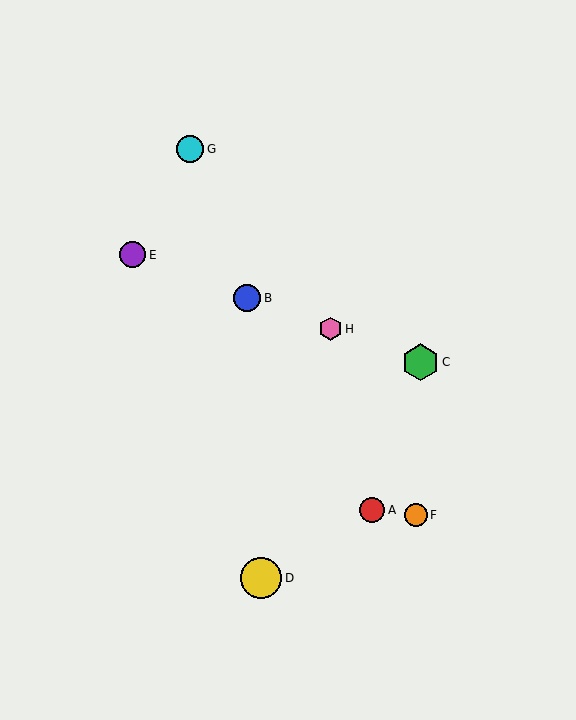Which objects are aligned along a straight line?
Objects B, C, E, H are aligned along a straight line.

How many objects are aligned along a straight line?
4 objects (B, C, E, H) are aligned along a straight line.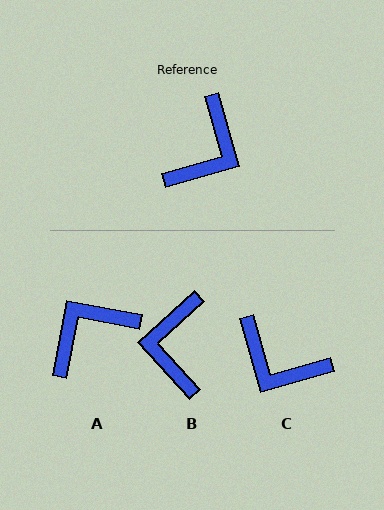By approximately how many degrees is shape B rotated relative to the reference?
Approximately 153 degrees clockwise.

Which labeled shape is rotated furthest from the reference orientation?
A, about 154 degrees away.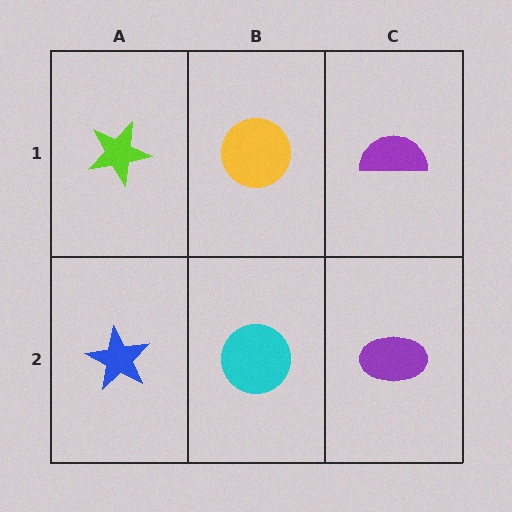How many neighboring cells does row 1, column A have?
2.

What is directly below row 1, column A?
A blue star.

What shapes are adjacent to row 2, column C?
A purple semicircle (row 1, column C), a cyan circle (row 2, column B).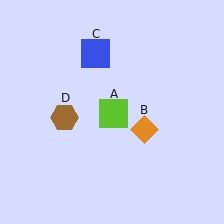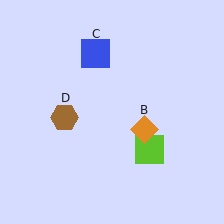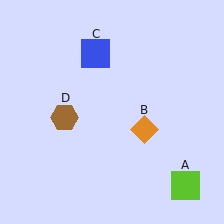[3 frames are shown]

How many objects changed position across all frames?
1 object changed position: lime square (object A).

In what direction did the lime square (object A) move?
The lime square (object A) moved down and to the right.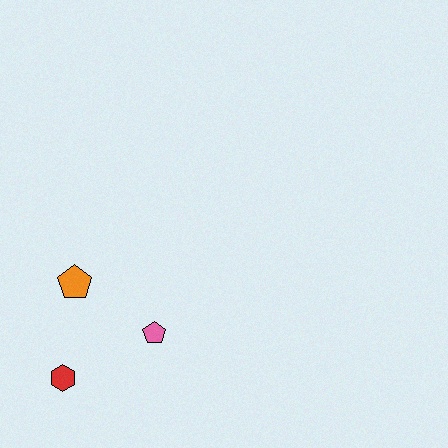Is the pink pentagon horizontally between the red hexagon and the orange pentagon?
No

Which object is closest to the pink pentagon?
The orange pentagon is closest to the pink pentagon.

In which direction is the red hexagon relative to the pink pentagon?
The red hexagon is to the left of the pink pentagon.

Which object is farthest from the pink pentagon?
The red hexagon is farthest from the pink pentagon.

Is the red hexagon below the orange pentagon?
Yes